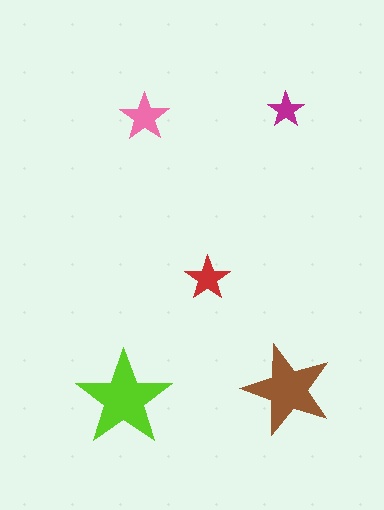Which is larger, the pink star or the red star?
The pink one.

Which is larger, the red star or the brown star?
The brown one.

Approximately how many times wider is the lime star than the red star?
About 2 times wider.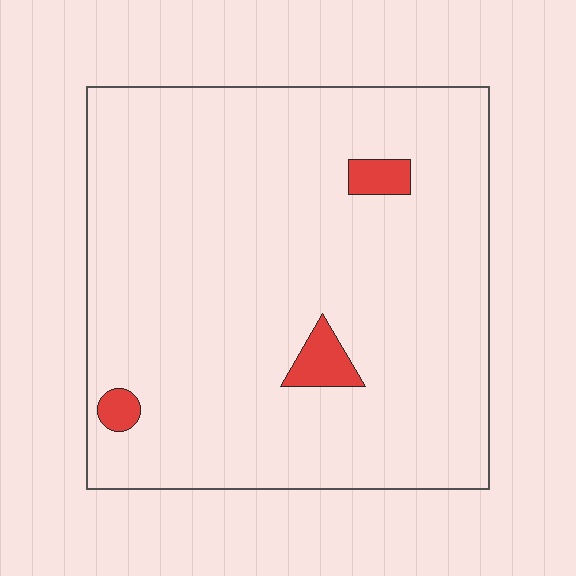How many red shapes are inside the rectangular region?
3.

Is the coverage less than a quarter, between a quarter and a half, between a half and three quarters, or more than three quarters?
Less than a quarter.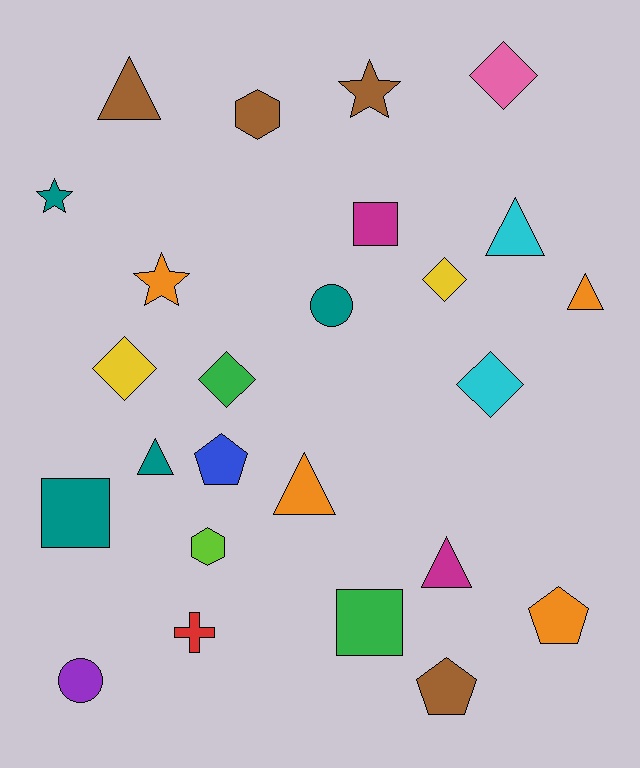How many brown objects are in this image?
There are 4 brown objects.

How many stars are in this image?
There are 3 stars.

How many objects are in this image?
There are 25 objects.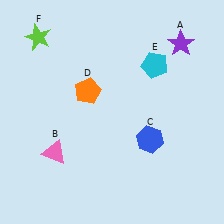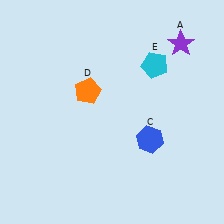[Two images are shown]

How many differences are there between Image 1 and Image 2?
There are 2 differences between the two images.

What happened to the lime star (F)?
The lime star (F) was removed in Image 2. It was in the top-left area of Image 1.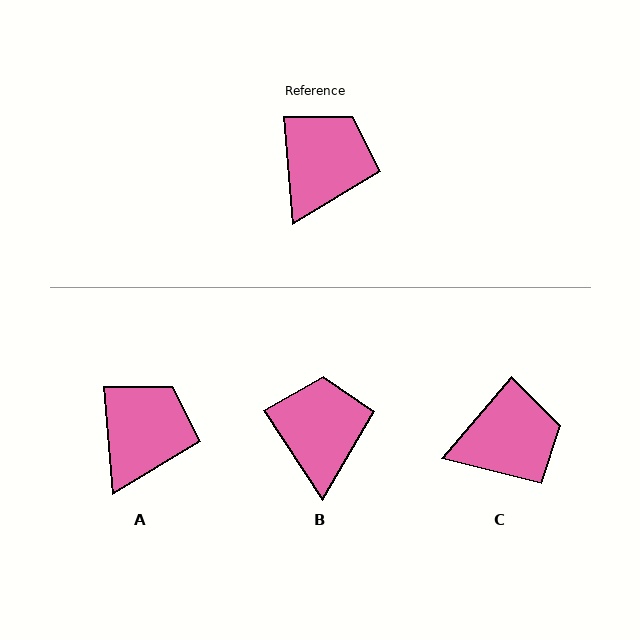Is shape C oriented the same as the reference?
No, it is off by about 45 degrees.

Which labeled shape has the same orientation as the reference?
A.